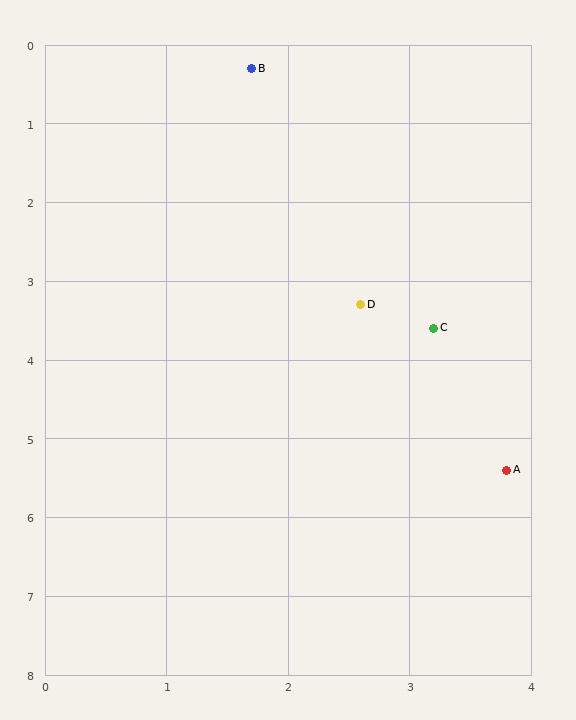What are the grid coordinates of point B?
Point B is at approximately (1.7, 0.3).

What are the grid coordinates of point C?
Point C is at approximately (3.2, 3.6).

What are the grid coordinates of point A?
Point A is at approximately (3.8, 5.4).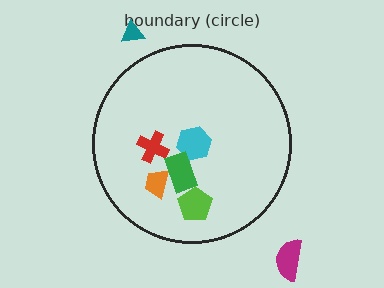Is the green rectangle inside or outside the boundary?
Inside.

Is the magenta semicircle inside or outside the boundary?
Outside.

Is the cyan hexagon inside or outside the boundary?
Inside.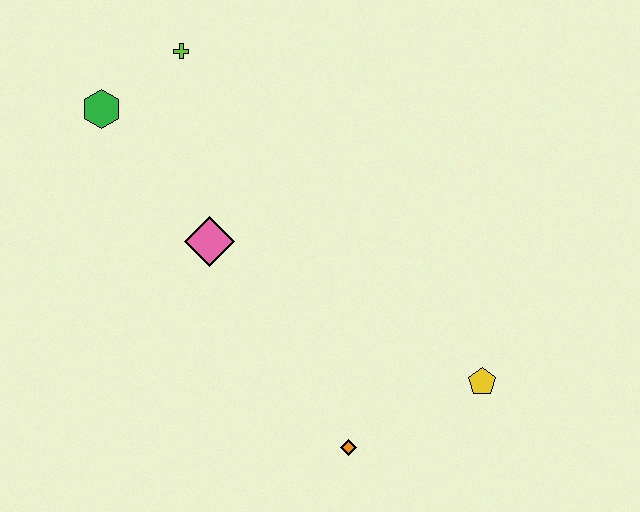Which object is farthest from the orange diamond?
The lime cross is farthest from the orange diamond.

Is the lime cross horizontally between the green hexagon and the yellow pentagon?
Yes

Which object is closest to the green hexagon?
The lime cross is closest to the green hexagon.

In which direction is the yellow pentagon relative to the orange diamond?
The yellow pentagon is to the right of the orange diamond.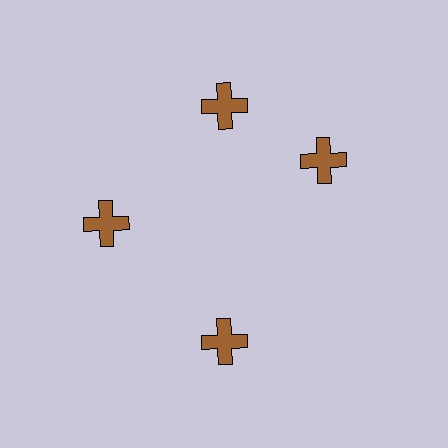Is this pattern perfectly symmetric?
No. The 4 brown crosses are arranged in a ring, but one element near the 3 o'clock position is rotated out of alignment along the ring, breaking the 4-fold rotational symmetry.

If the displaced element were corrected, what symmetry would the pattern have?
It would have 4-fold rotational symmetry — the pattern would map onto itself every 90 degrees.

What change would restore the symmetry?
The symmetry would be restored by rotating it back into even spacing with its neighbors so that all 4 crosses sit at equal angles and equal distance from the center.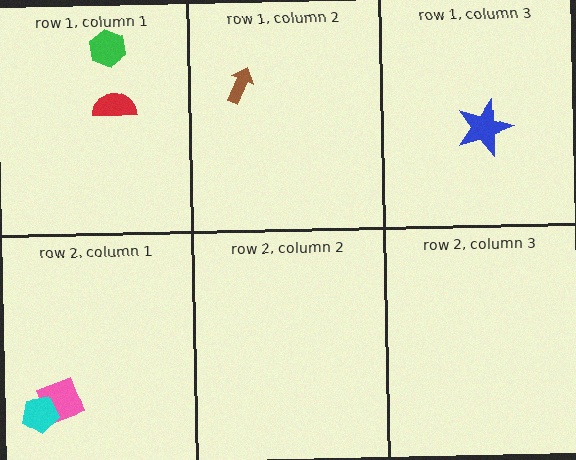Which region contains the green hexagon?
The row 1, column 1 region.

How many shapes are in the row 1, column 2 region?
1.